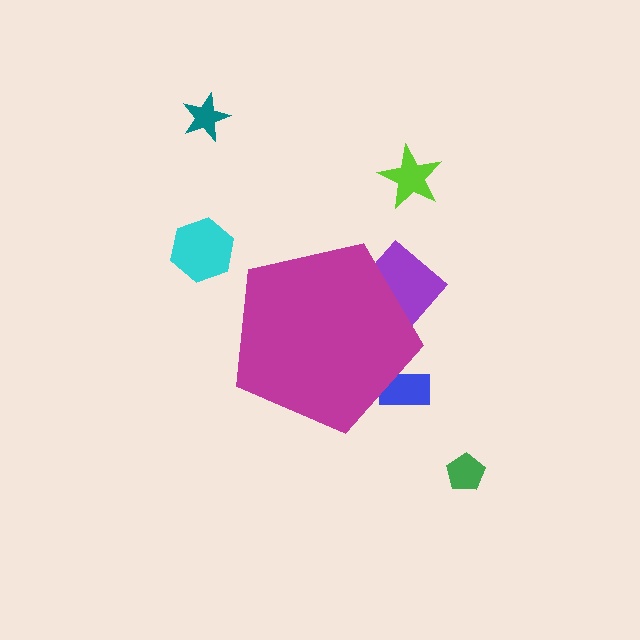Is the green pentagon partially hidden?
No, the green pentagon is fully visible.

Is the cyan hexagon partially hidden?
No, the cyan hexagon is fully visible.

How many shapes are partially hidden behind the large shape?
2 shapes are partially hidden.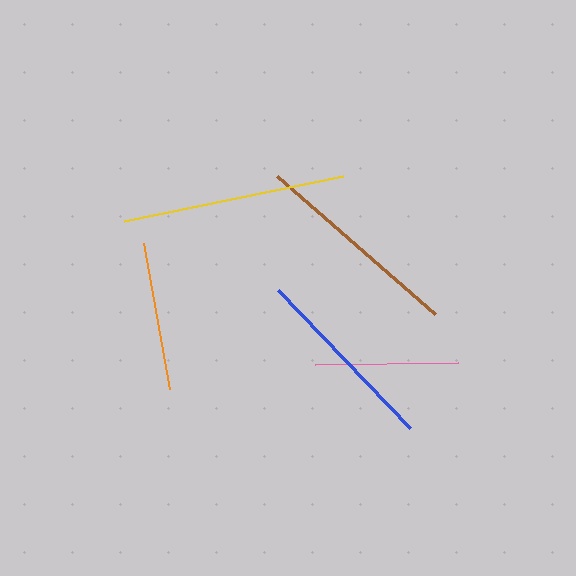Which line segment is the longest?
The yellow line is the longest at approximately 223 pixels.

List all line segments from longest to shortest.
From longest to shortest: yellow, brown, blue, orange, pink.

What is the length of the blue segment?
The blue segment is approximately 191 pixels long.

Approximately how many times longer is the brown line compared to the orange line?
The brown line is approximately 1.4 times the length of the orange line.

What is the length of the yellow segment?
The yellow segment is approximately 223 pixels long.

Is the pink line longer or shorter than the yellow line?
The yellow line is longer than the pink line.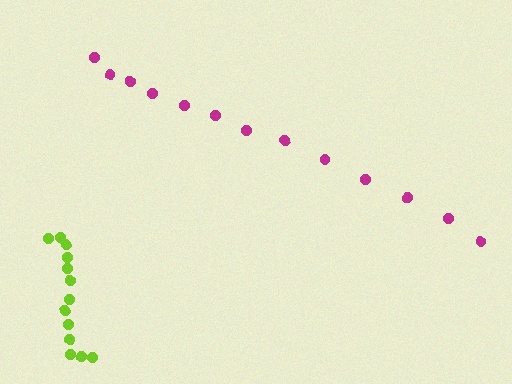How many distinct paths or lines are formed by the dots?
There are 2 distinct paths.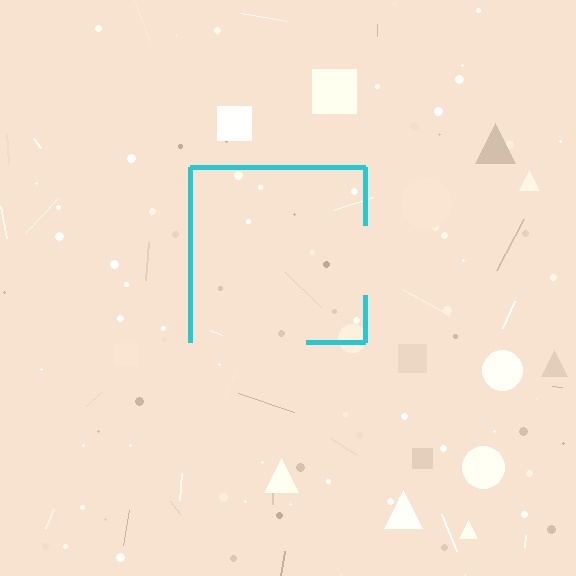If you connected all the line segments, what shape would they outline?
They would outline a square.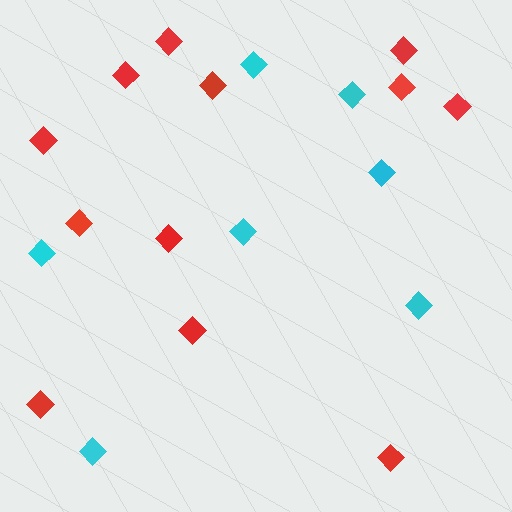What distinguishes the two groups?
There are 2 groups: one group of red diamonds (12) and one group of cyan diamonds (7).